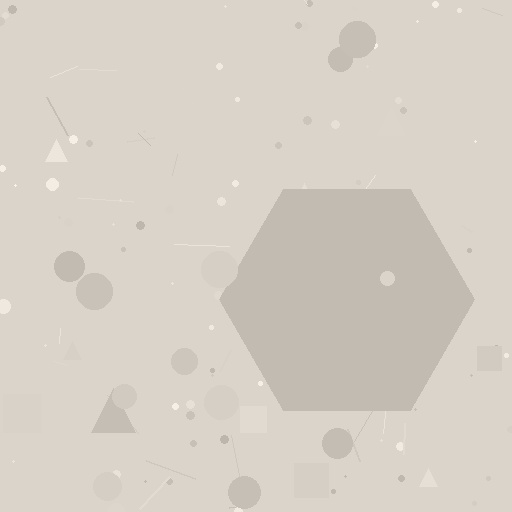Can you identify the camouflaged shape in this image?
The camouflaged shape is a hexagon.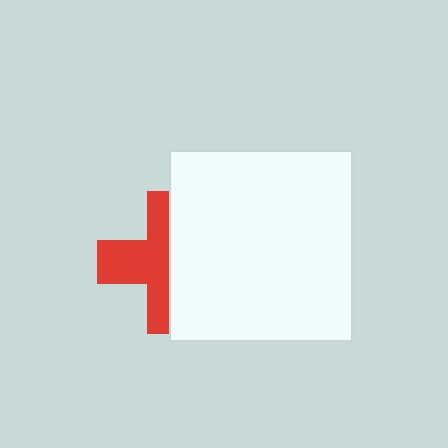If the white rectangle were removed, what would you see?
You would see the complete red cross.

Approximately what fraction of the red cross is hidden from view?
Roughly 49% of the red cross is hidden behind the white rectangle.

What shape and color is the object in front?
The object in front is a white rectangle.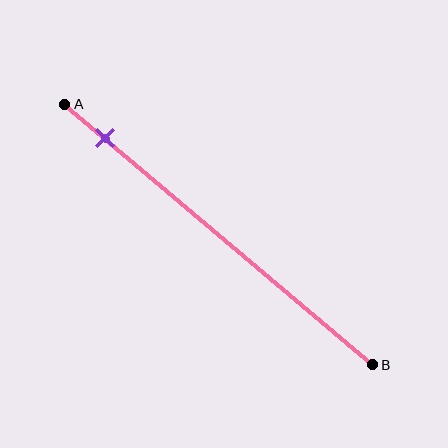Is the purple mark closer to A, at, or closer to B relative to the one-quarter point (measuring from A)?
The purple mark is closer to point A than the one-quarter point of segment AB.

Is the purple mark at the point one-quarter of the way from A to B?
No, the mark is at about 15% from A, not at the 25% one-quarter point.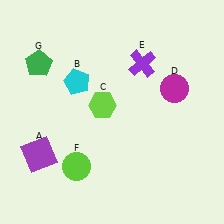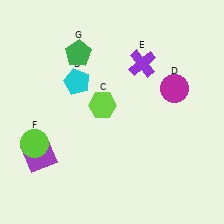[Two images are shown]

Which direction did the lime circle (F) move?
The lime circle (F) moved left.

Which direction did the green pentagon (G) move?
The green pentagon (G) moved right.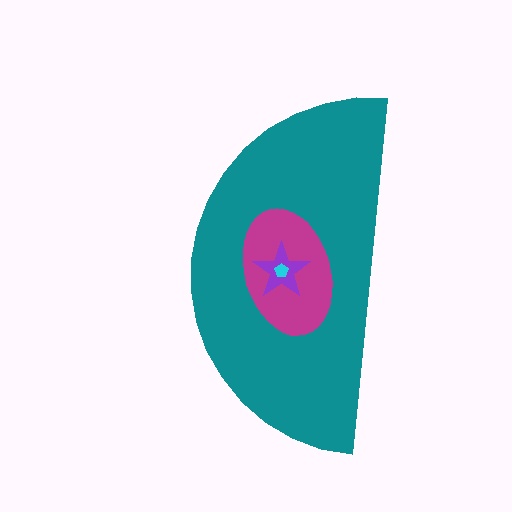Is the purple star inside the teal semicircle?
Yes.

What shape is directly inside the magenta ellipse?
The purple star.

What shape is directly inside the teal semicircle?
The magenta ellipse.